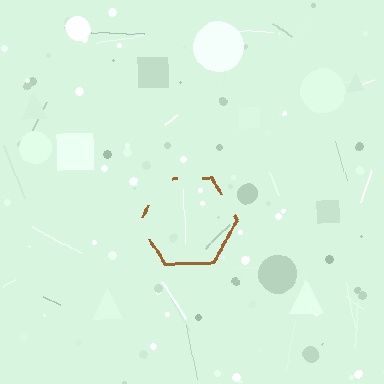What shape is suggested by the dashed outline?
The dashed outline suggests a hexagon.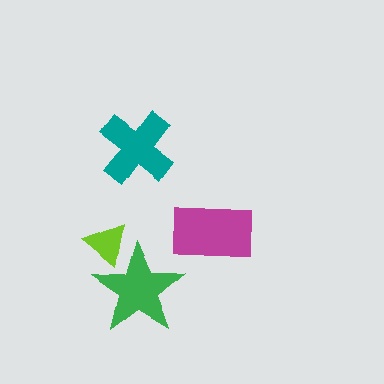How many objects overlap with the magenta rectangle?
0 objects overlap with the magenta rectangle.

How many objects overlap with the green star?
1 object overlaps with the green star.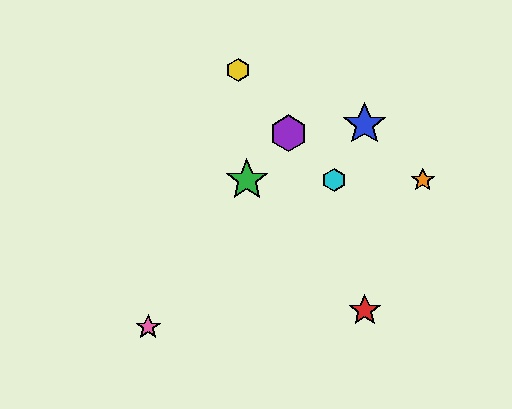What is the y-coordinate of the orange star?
The orange star is at y≈180.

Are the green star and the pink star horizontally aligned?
No, the green star is at y≈180 and the pink star is at y≈327.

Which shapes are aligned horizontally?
The green star, the orange star, the cyan hexagon are aligned horizontally.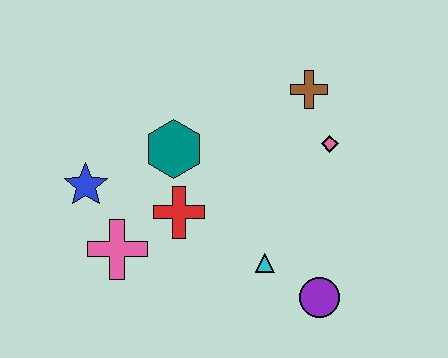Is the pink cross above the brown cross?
No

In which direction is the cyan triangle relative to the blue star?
The cyan triangle is to the right of the blue star.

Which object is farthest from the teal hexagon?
The purple circle is farthest from the teal hexagon.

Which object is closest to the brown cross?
The pink diamond is closest to the brown cross.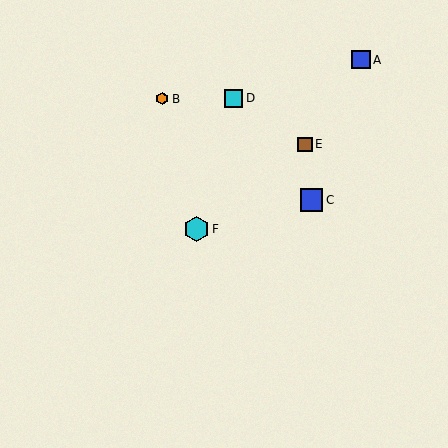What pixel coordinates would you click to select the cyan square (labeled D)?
Click at (233, 98) to select the cyan square D.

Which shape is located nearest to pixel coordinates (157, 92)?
The orange hexagon (labeled B) at (162, 99) is nearest to that location.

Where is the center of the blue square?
The center of the blue square is at (361, 60).